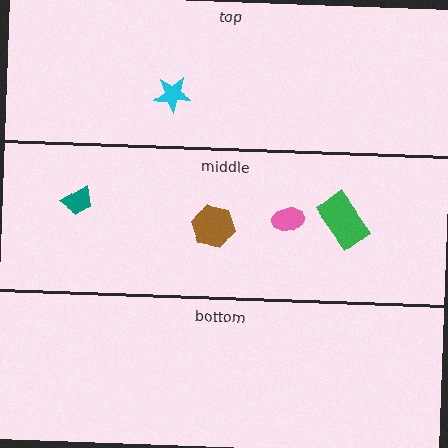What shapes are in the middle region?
The brown hexagon, the teal trapezoid, the green rectangle, the pink ellipse.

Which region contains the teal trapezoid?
The middle region.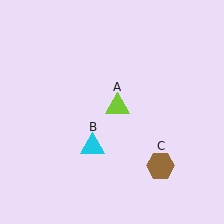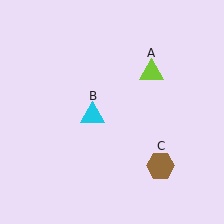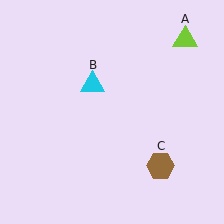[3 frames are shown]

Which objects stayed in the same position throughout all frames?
Brown hexagon (object C) remained stationary.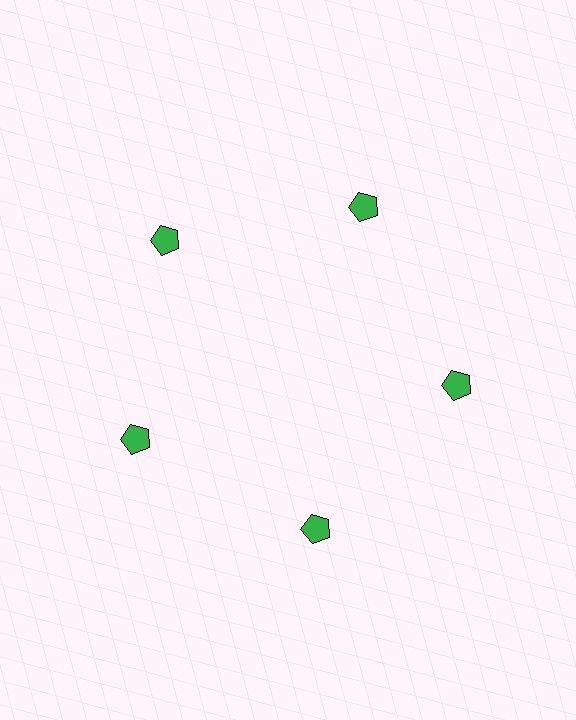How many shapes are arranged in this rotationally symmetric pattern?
There are 5 shapes, arranged in 5 groups of 1.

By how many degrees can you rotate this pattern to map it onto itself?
The pattern maps onto itself every 72 degrees of rotation.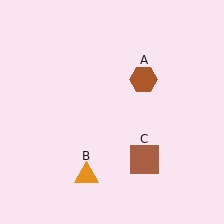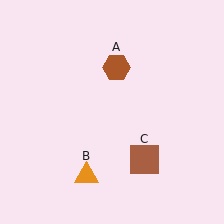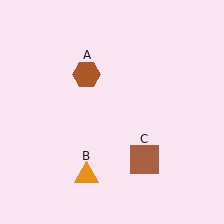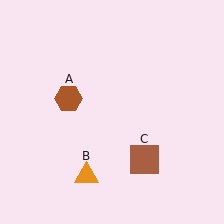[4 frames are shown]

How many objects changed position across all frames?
1 object changed position: brown hexagon (object A).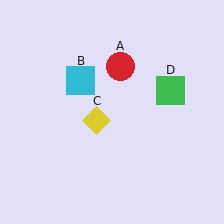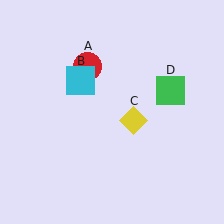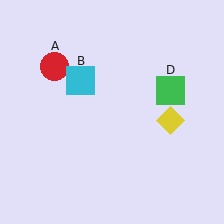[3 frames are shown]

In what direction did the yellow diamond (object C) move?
The yellow diamond (object C) moved right.